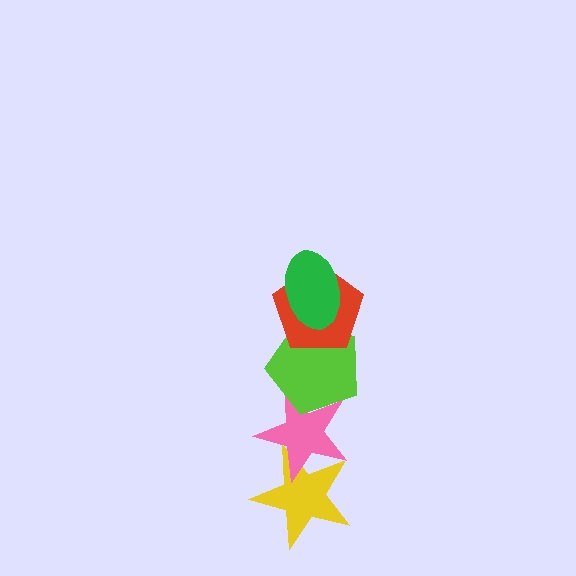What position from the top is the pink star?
The pink star is 4th from the top.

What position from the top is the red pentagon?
The red pentagon is 2nd from the top.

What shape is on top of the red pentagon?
The green ellipse is on top of the red pentagon.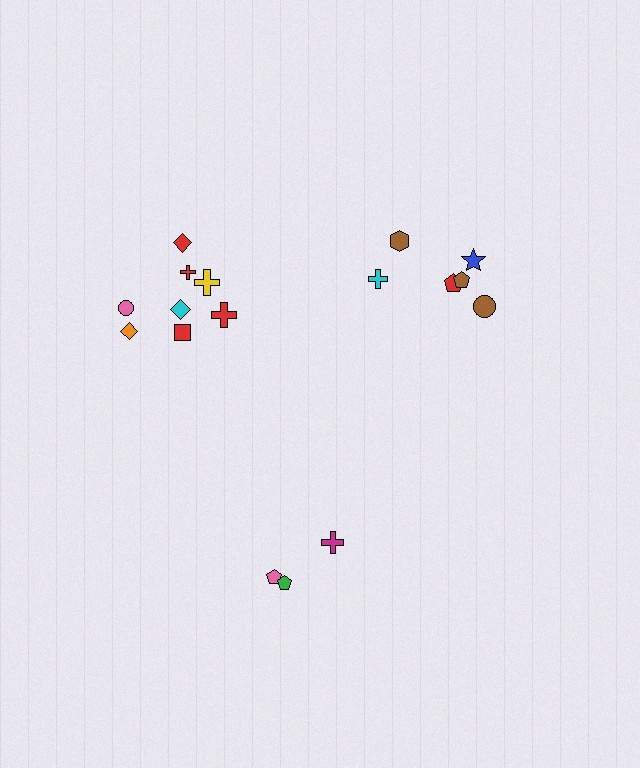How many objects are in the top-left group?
There are 8 objects.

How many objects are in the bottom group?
There are 3 objects.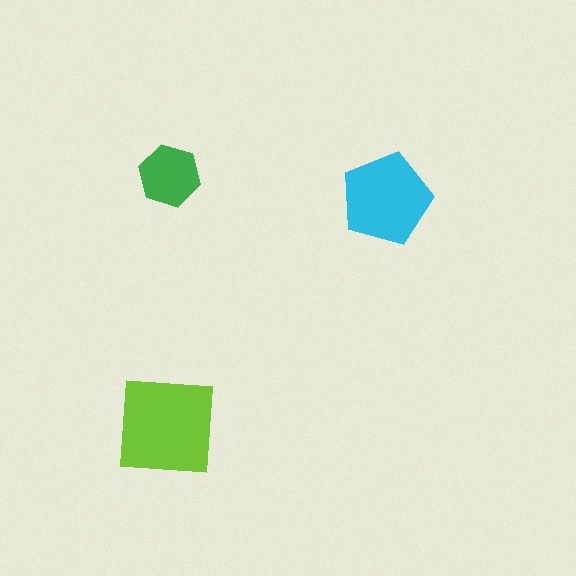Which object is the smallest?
The green hexagon.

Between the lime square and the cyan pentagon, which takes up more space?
The lime square.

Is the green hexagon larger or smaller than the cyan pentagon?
Smaller.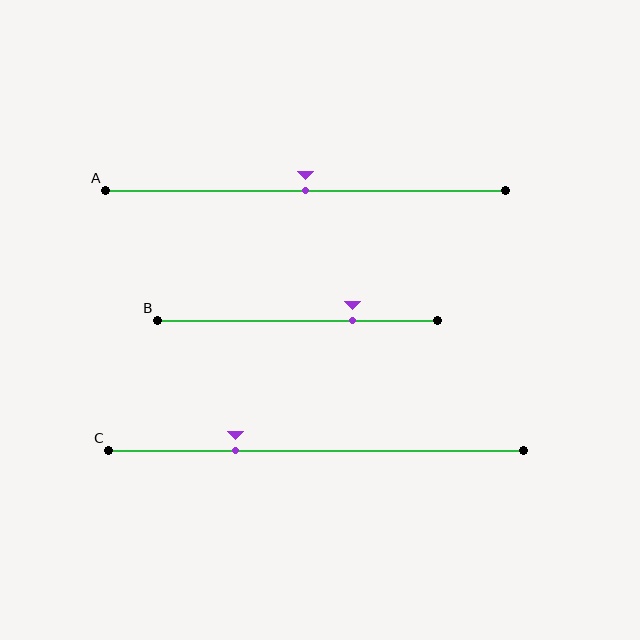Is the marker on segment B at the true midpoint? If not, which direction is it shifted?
No, the marker on segment B is shifted to the right by about 19% of the segment length.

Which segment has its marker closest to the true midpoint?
Segment A has its marker closest to the true midpoint.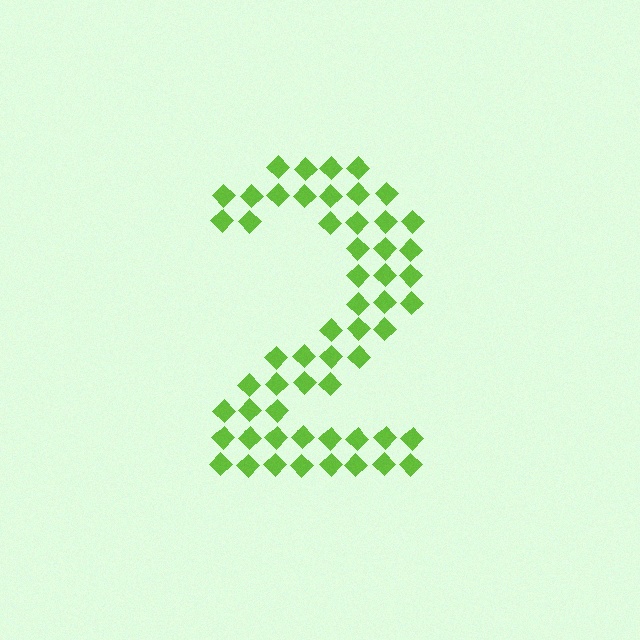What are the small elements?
The small elements are diamonds.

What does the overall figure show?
The overall figure shows the digit 2.